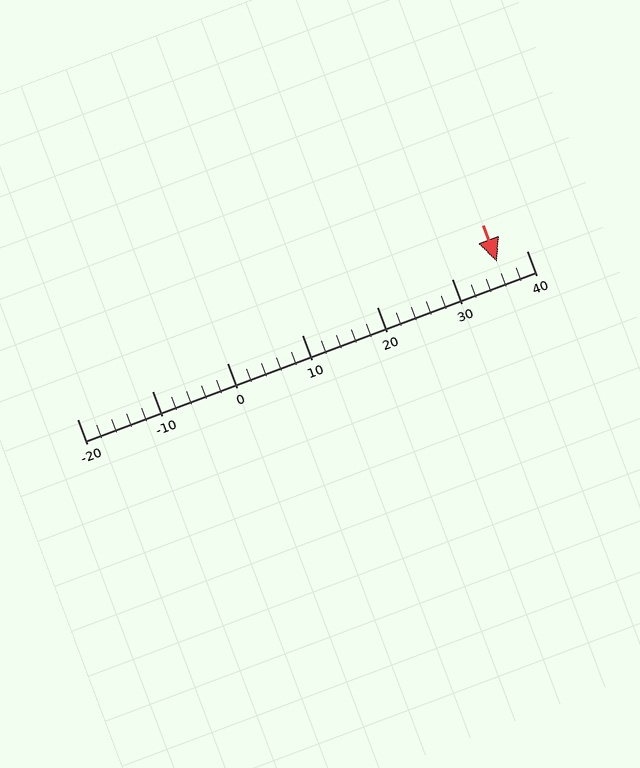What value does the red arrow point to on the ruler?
The red arrow points to approximately 36.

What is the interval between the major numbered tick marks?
The major tick marks are spaced 10 units apart.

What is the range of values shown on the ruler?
The ruler shows values from -20 to 40.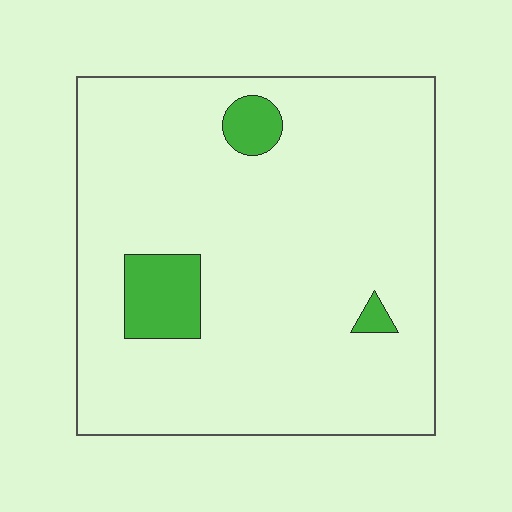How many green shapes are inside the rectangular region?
3.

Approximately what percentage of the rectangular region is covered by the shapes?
Approximately 10%.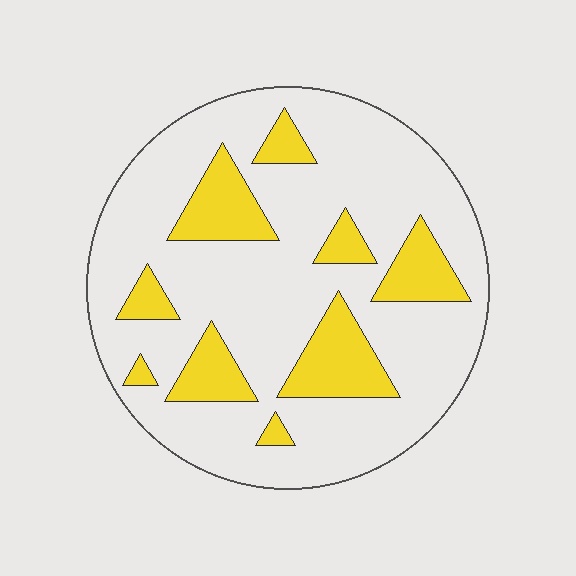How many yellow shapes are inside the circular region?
9.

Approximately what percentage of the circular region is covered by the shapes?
Approximately 20%.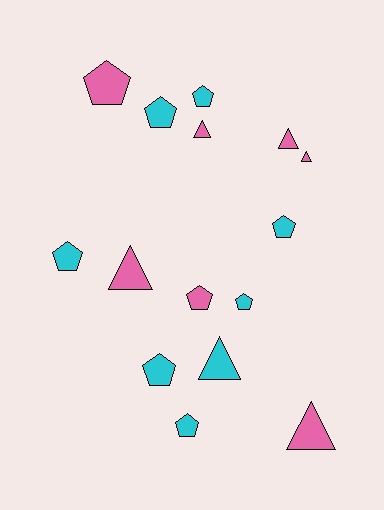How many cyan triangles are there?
There is 1 cyan triangle.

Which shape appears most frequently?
Pentagon, with 9 objects.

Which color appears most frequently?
Cyan, with 8 objects.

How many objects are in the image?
There are 15 objects.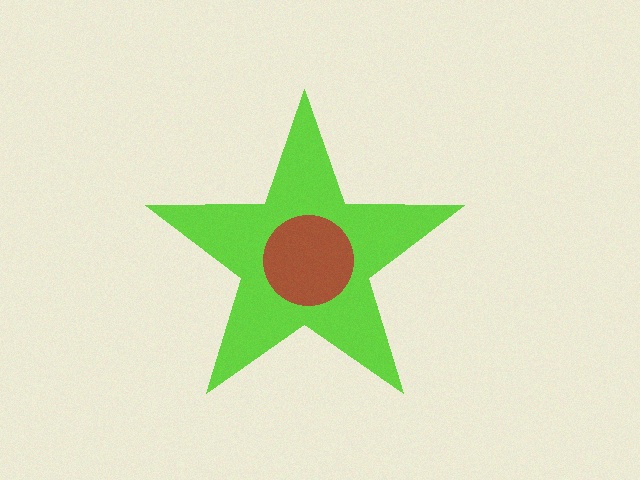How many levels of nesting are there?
2.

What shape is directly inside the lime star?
The brown circle.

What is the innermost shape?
The brown circle.